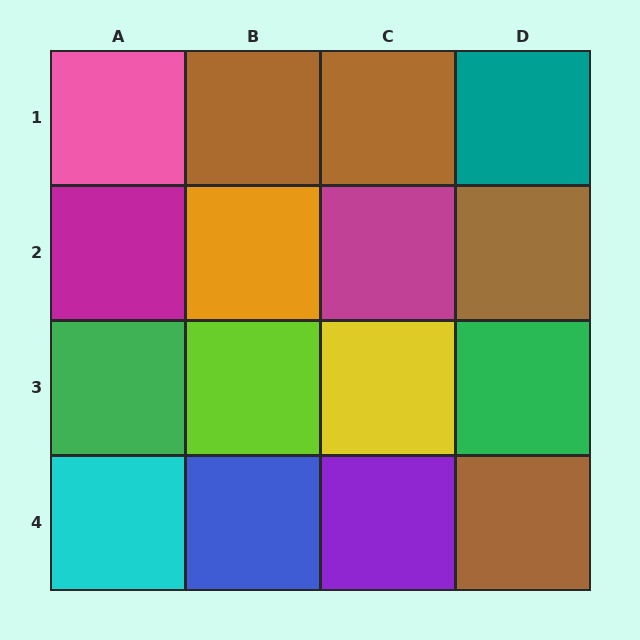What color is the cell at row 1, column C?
Brown.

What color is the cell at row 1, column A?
Pink.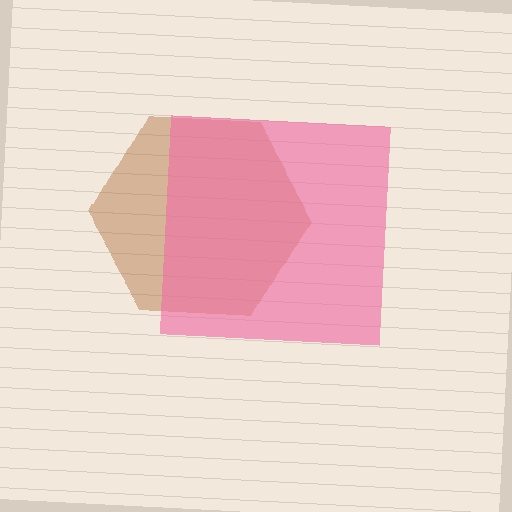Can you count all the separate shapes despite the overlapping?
Yes, there are 2 separate shapes.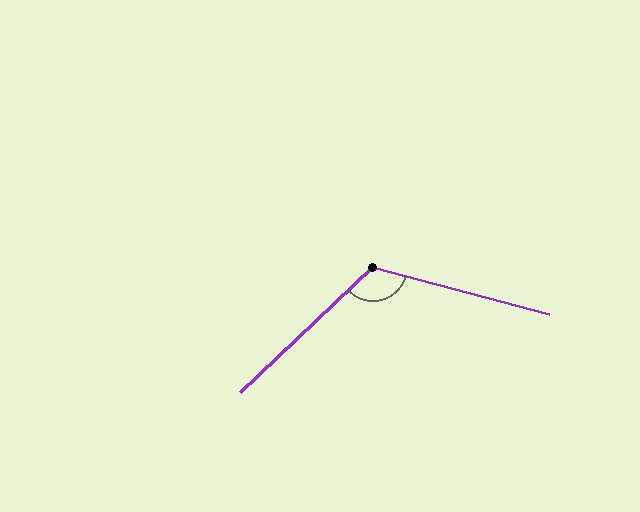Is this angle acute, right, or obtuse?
It is obtuse.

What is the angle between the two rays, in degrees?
Approximately 121 degrees.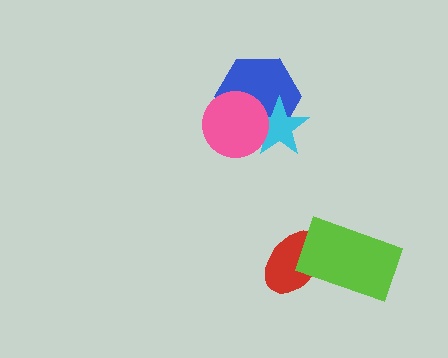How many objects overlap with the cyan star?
2 objects overlap with the cyan star.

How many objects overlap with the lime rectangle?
1 object overlaps with the lime rectangle.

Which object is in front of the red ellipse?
The lime rectangle is in front of the red ellipse.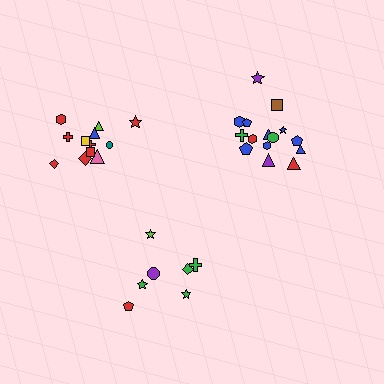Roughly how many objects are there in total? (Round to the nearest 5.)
Roughly 35 objects in total.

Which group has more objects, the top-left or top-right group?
The top-right group.